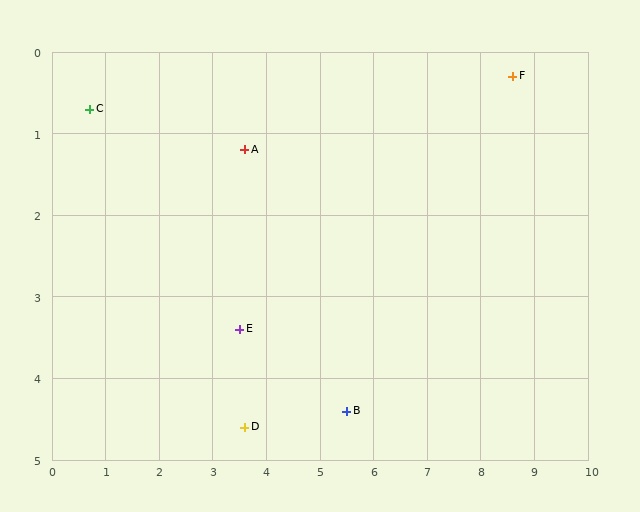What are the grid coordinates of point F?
Point F is at approximately (8.6, 0.3).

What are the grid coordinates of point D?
Point D is at approximately (3.6, 4.6).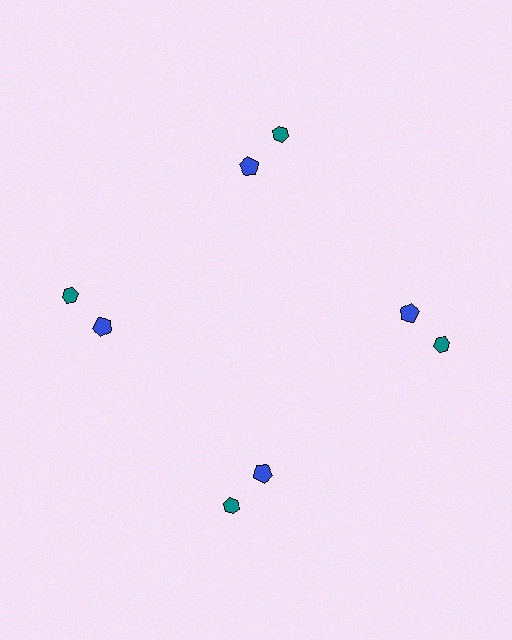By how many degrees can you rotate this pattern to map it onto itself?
The pattern maps onto itself every 90 degrees of rotation.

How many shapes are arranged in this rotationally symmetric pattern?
There are 8 shapes, arranged in 4 groups of 2.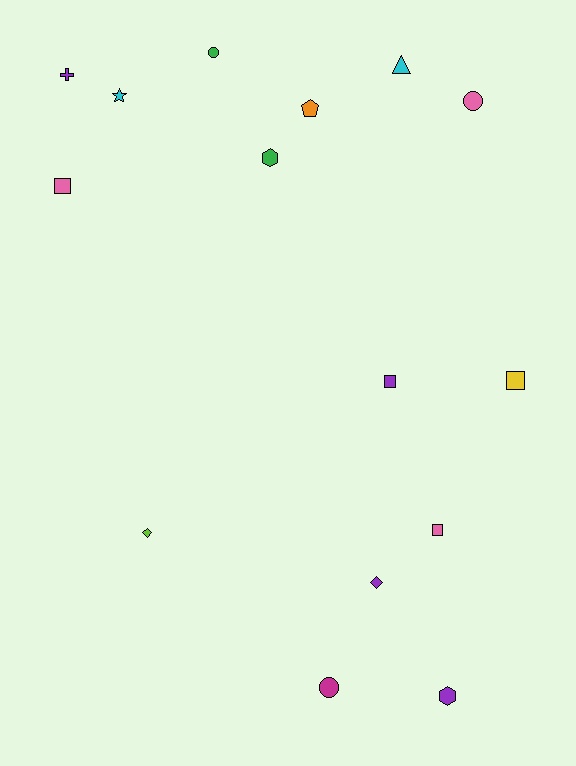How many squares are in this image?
There are 4 squares.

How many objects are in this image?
There are 15 objects.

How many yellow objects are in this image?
There is 1 yellow object.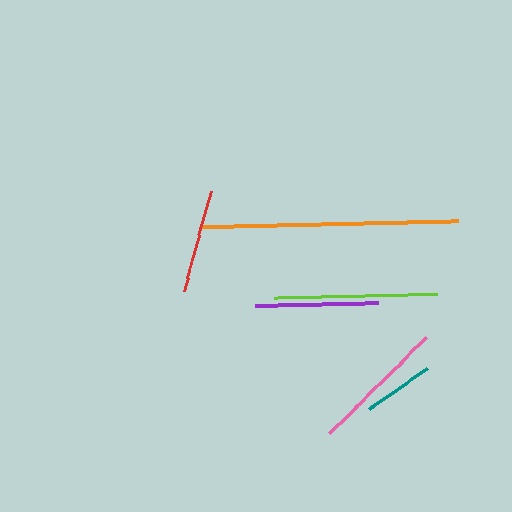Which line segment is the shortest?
The teal line is the shortest at approximately 71 pixels.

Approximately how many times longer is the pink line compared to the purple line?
The pink line is approximately 1.1 times the length of the purple line.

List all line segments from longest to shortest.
From longest to shortest: orange, lime, pink, purple, red, teal.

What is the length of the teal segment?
The teal segment is approximately 71 pixels long.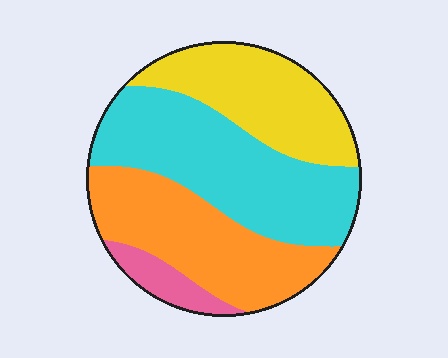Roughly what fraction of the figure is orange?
Orange covers 30% of the figure.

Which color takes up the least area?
Pink, at roughly 5%.